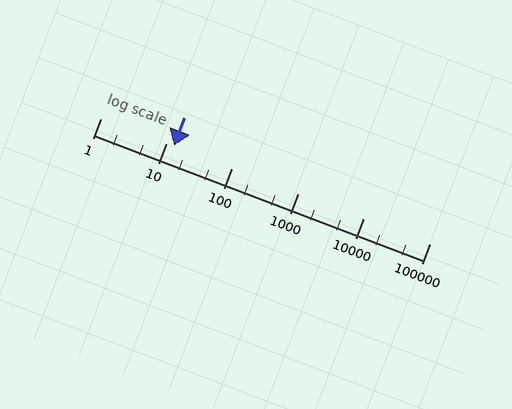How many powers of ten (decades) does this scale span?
The scale spans 5 decades, from 1 to 100000.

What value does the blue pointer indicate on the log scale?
The pointer indicates approximately 13.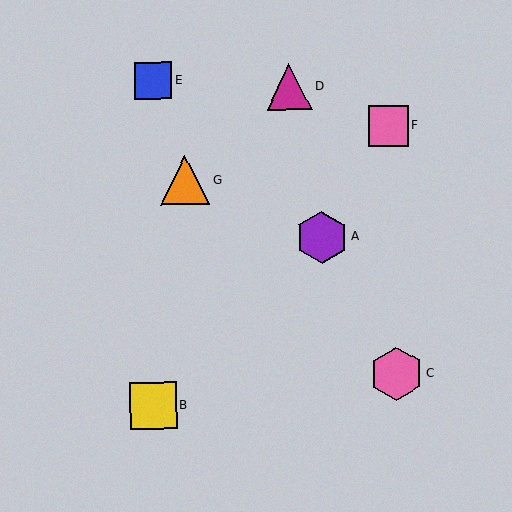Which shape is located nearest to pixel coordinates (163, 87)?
The blue square (labeled E) at (153, 81) is nearest to that location.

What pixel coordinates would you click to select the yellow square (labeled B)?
Click at (153, 406) to select the yellow square B.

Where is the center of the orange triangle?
The center of the orange triangle is at (185, 180).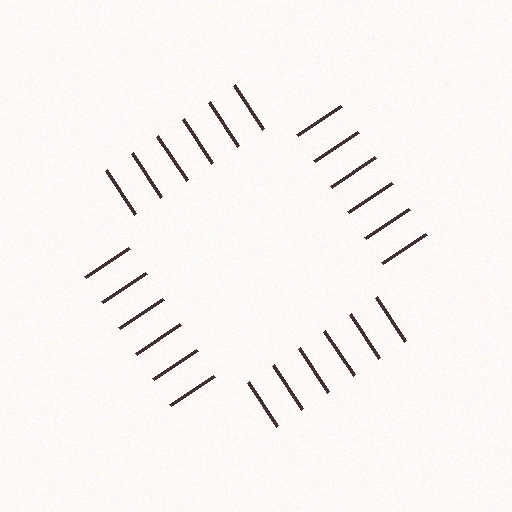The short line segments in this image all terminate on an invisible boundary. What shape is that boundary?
An illusory square — the line segments terminate on its edges but no continuous stroke is drawn.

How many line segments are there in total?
24 — 6 along each of the 4 edges.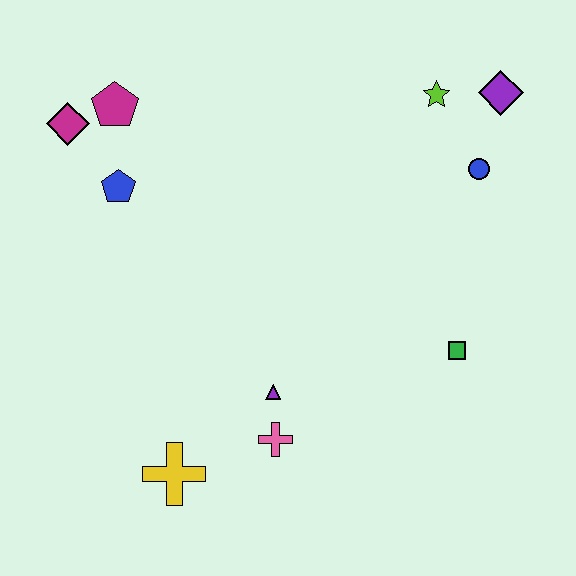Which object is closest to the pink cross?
The purple triangle is closest to the pink cross.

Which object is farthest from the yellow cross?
The purple diamond is farthest from the yellow cross.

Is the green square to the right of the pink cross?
Yes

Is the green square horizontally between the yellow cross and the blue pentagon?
No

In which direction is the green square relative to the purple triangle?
The green square is to the right of the purple triangle.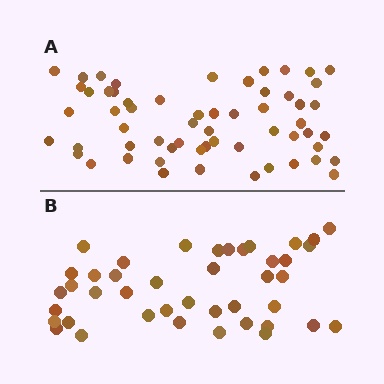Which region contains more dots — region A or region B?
Region A (the top region) has more dots.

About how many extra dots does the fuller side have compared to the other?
Region A has approximately 15 more dots than region B.